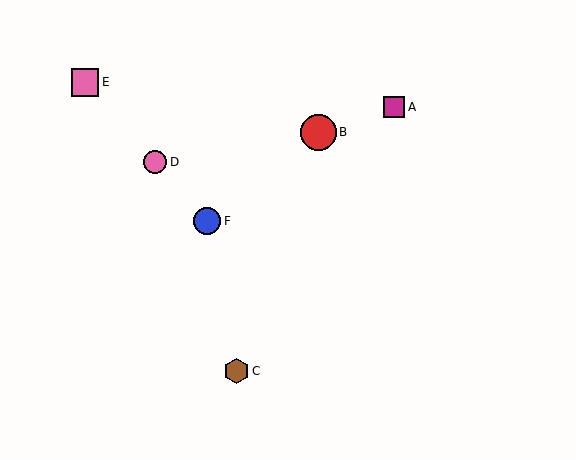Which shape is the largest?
The red circle (labeled B) is the largest.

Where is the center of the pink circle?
The center of the pink circle is at (155, 162).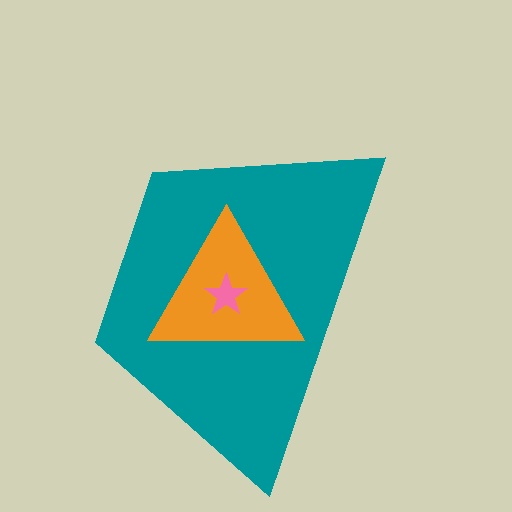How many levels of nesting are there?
3.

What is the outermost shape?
The teal trapezoid.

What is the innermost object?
The pink star.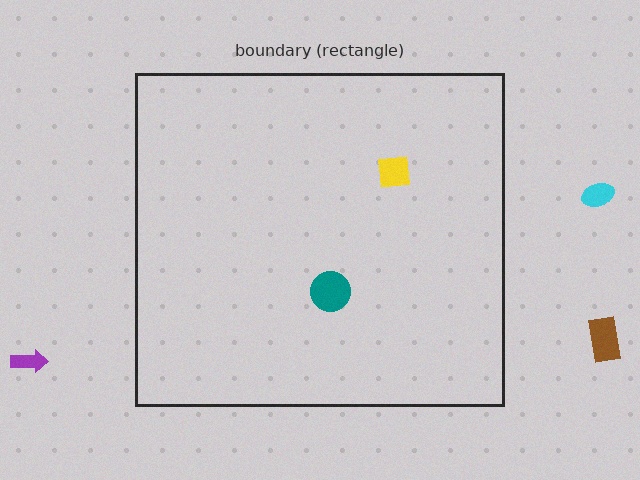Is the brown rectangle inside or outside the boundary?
Outside.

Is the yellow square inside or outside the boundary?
Inside.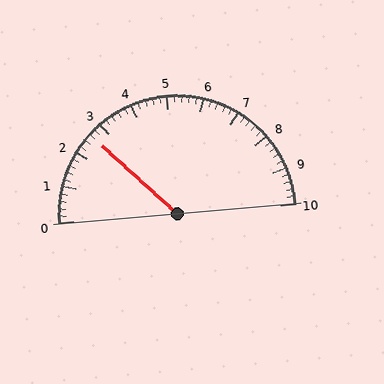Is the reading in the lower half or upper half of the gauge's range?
The reading is in the lower half of the range (0 to 10).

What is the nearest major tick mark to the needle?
The nearest major tick mark is 3.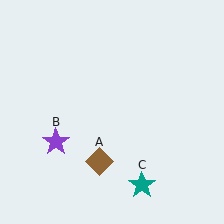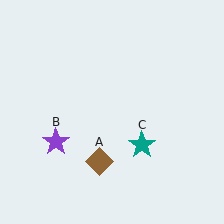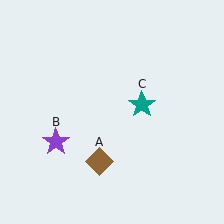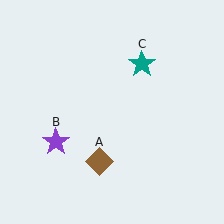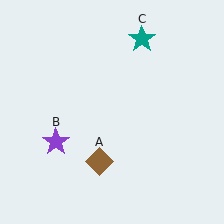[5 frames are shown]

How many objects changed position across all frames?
1 object changed position: teal star (object C).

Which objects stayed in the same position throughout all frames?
Brown diamond (object A) and purple star (object B) remained stationary.